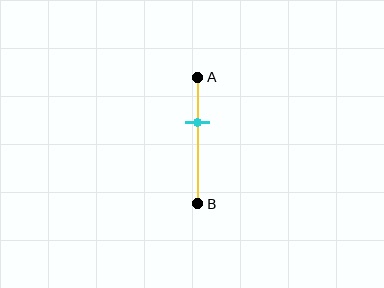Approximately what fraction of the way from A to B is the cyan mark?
The cyan mark is approximately 35% of the way from A to B.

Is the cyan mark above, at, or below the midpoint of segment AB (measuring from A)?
The cyan mark is above the midpoint of segment AB.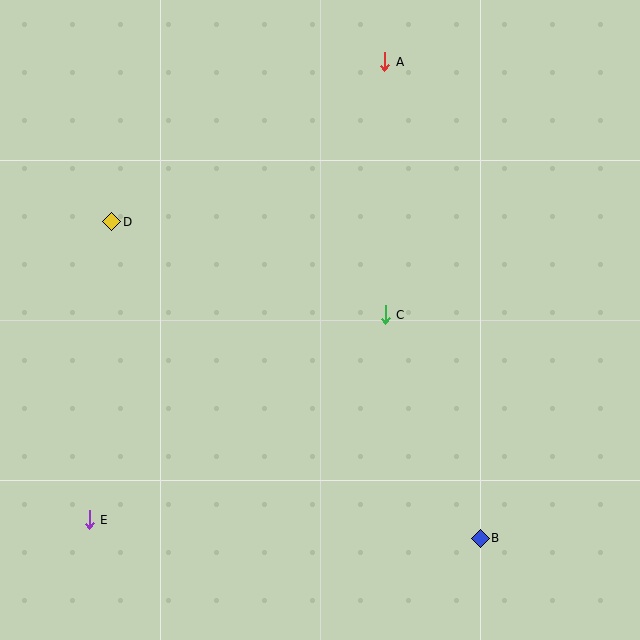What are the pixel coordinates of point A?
Point A is at (385, 62).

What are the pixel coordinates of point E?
Point E is at (89, 520).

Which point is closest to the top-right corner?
Point A is closest to the top-right corner.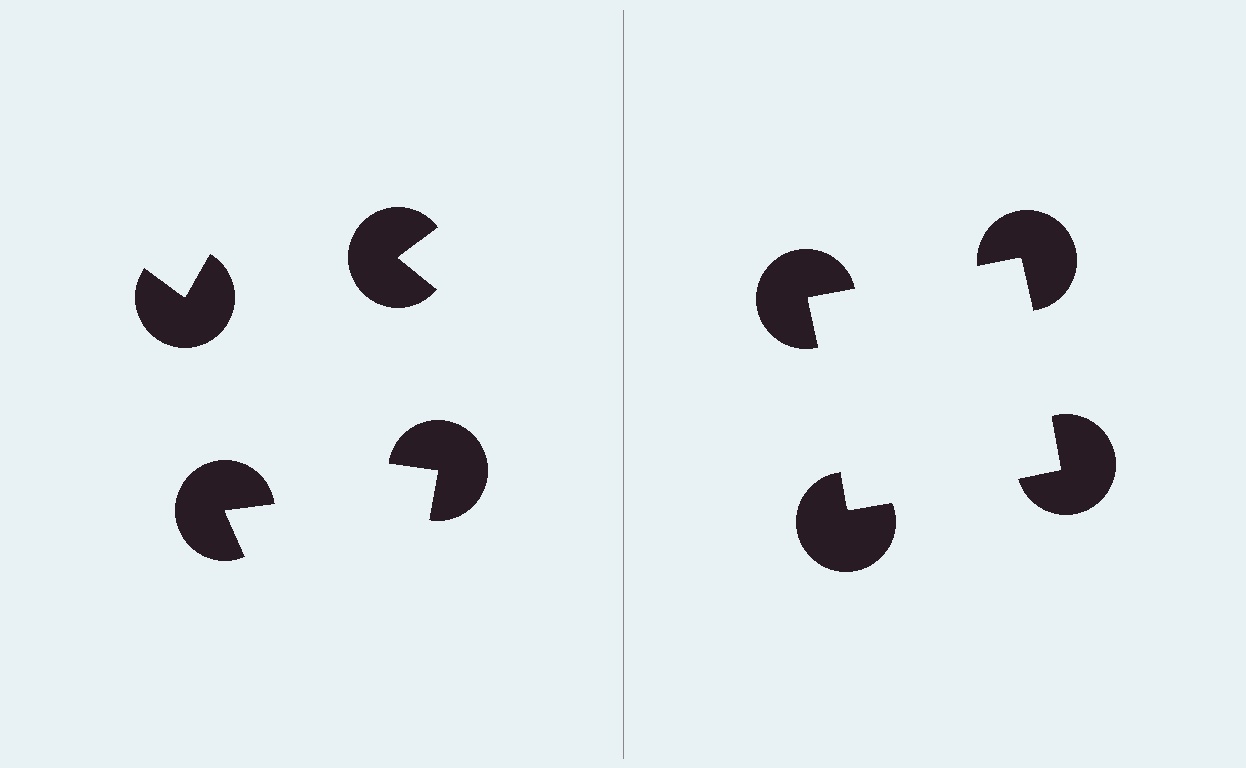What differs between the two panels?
The pac-man discs are positioned identically on both sides; only the wedge orientations differ. On the right they align to a square; on the left they are misaligned.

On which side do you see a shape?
An illusory square appears on the right side. On the left side the wedge cuts are rotated, so no coherent shape forms.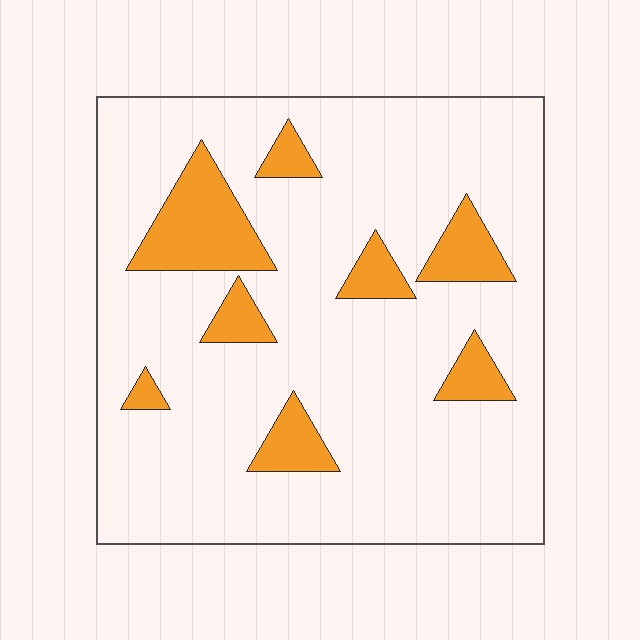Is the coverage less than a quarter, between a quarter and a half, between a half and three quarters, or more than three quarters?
Less than a quarter.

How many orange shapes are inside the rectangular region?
8.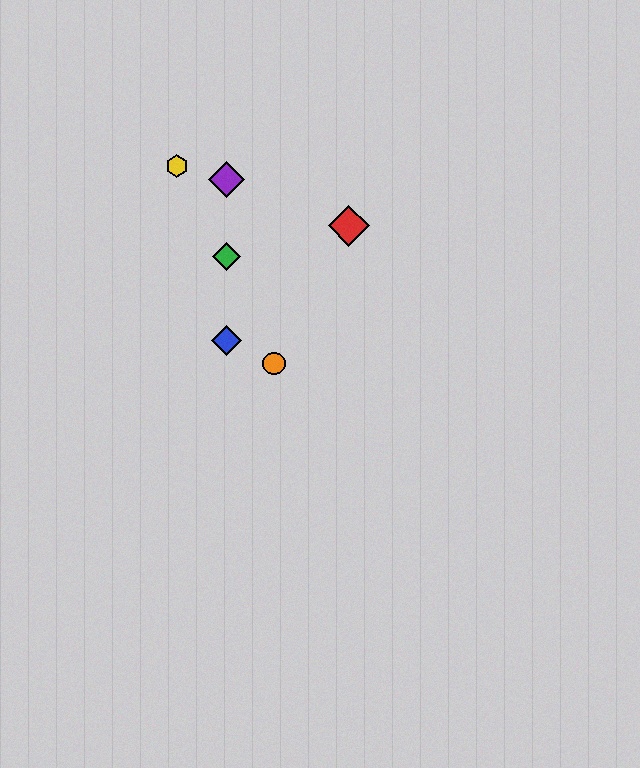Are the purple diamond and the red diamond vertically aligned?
No, the purple diamond is at x≈226 and the red diamond is at x≈349.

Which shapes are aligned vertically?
The blue diamond, the green diamond, the purple diamond are aligned vertically.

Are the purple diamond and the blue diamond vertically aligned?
Yes, both are at x≈226.